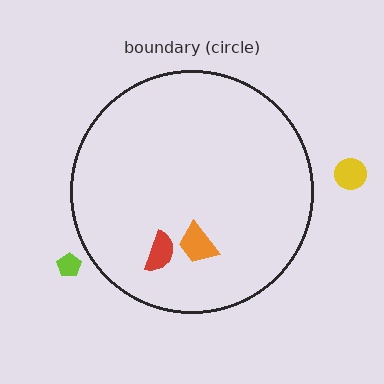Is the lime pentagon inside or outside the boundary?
Outside.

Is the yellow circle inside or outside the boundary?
Outside.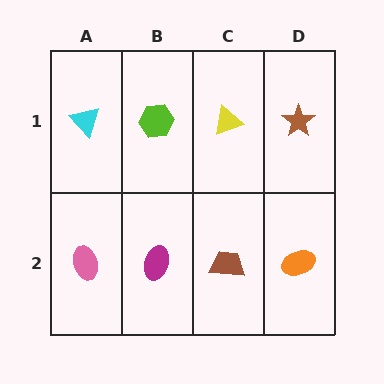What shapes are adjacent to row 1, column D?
An orange ellipse (row 2, column D), a yellow triangle (row 1, column C).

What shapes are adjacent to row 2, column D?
A brown star (row 1, column D), a brown trapezoid (row 2, column C).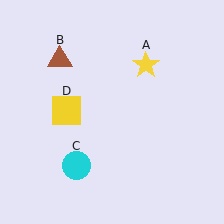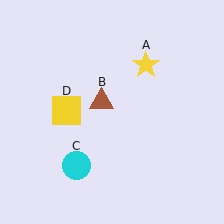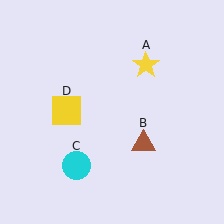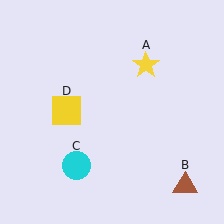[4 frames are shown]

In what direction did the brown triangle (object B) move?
The brown triangle (object B) moved down and to the right.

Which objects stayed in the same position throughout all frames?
Yellow star (object A) and cyan circle (object C) and yellow square (object D) remained stationary.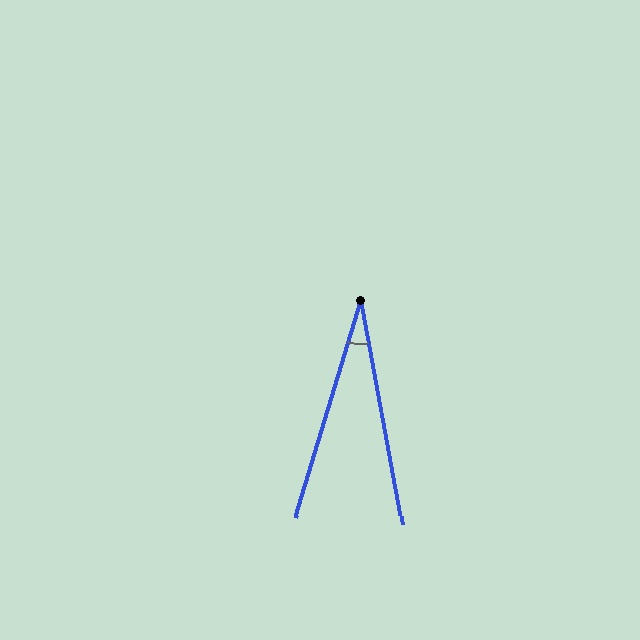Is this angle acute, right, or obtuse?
It is acute.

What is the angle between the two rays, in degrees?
Approximately 27 degrees.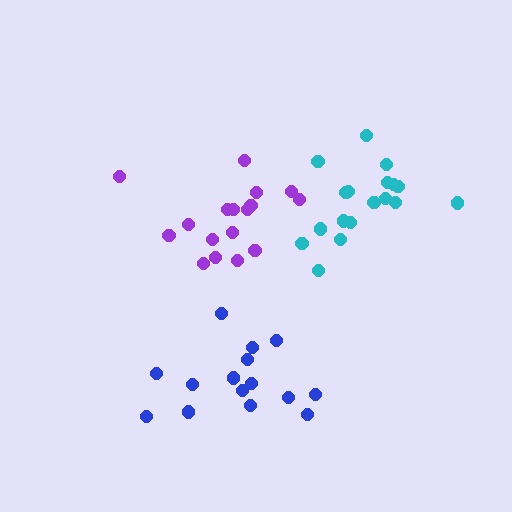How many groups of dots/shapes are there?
There are 3 groups.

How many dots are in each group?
Group 1: 17 dots, Group 2: 15 dots, Group 3: 18 dots (50 total).